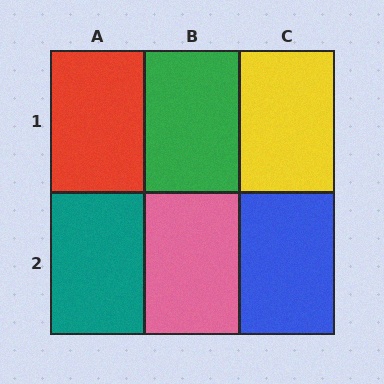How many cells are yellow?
1 cell is yellow.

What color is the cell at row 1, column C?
Yellow.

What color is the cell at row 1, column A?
Red.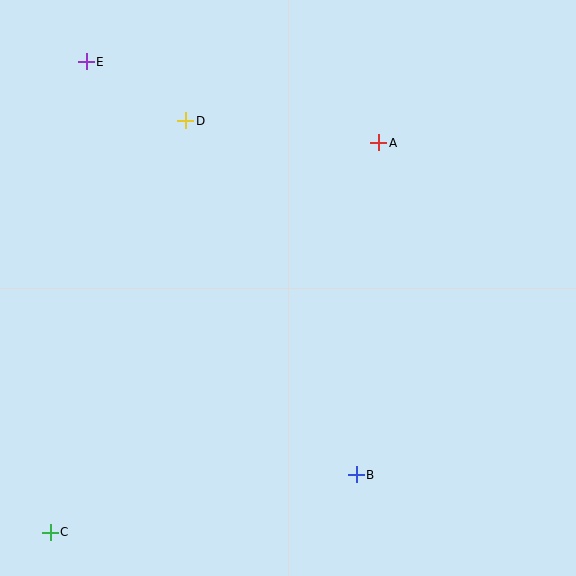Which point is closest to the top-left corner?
Point E is closest to the top-left corner.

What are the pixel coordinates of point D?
Point D is at (186, 121).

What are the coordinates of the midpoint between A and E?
The midpoint between A and E is at (232, 102).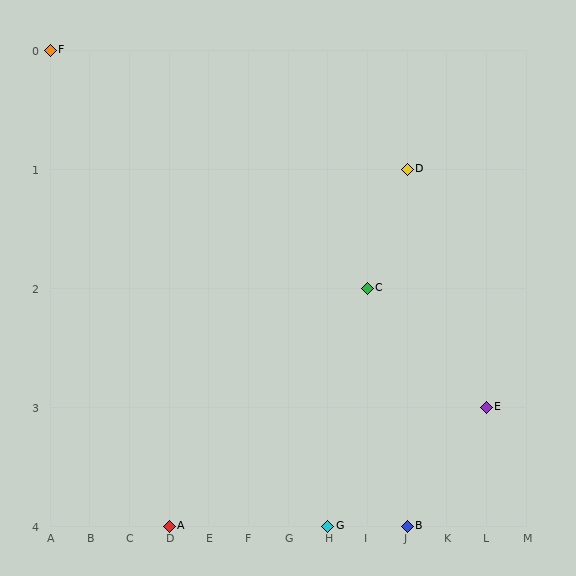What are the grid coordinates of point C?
Point C is at grid coordinates (I, 2).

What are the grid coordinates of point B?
Point B is at grid coordinates (J, 4).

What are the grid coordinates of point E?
Point E is at grid coordinates (L, 3).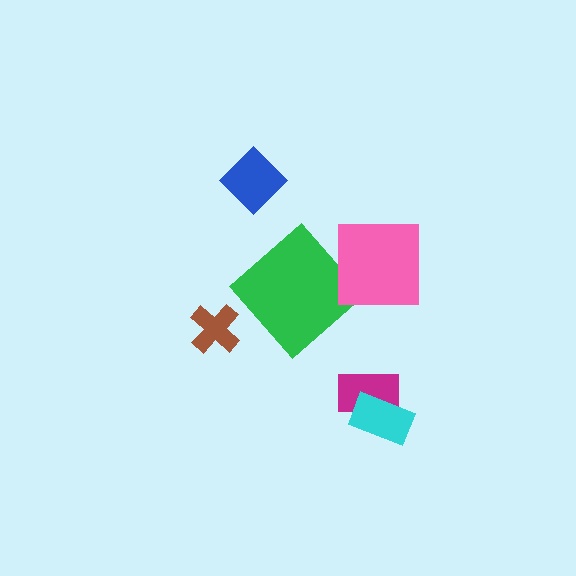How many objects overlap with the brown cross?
0 objects overlap with the brown cross.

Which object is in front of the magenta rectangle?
The cyan rectangle is in front of the magenta rectangle.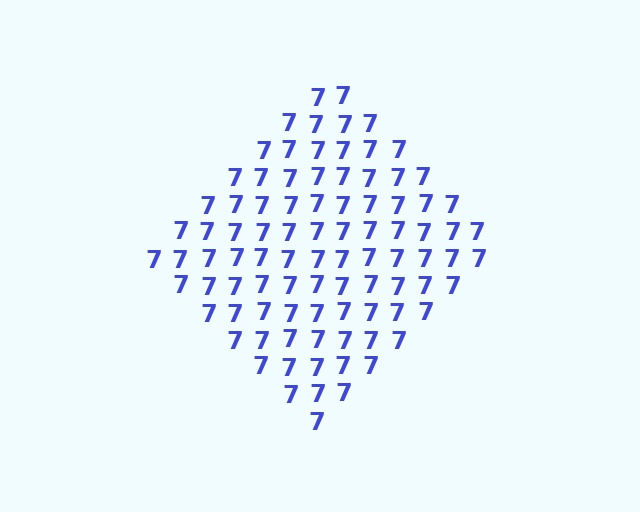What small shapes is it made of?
It is made of small digit 7's.